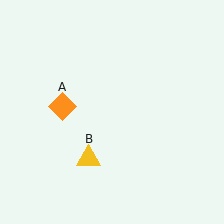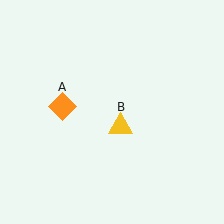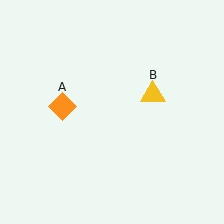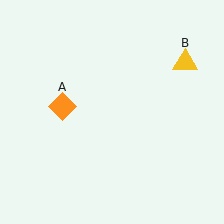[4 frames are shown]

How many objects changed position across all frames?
1 object changed position: yellow triangle (object B).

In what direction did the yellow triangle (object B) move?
The yellow triangle (object B) moved up and to the right.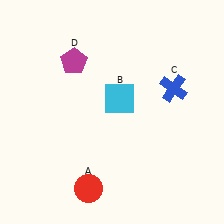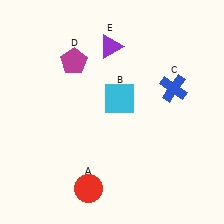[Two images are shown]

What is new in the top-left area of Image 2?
A purple triangle (E) was added in the top-left area of Image 2.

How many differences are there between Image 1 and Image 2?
There is 1 difference between the two images.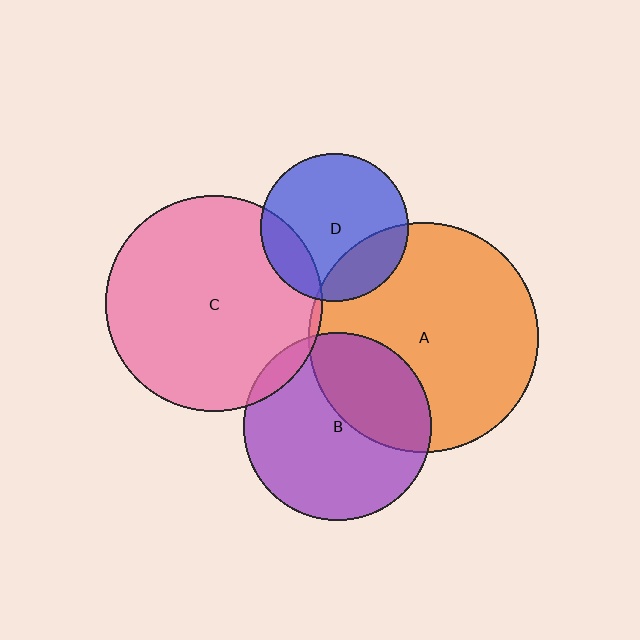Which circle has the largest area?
Circle A (orange).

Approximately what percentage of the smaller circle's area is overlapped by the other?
Approximately 25%.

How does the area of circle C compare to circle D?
Approximately 2.1 times.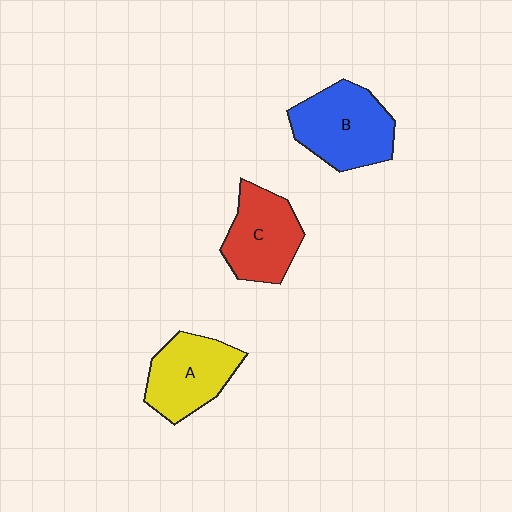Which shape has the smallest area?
Shape C (red).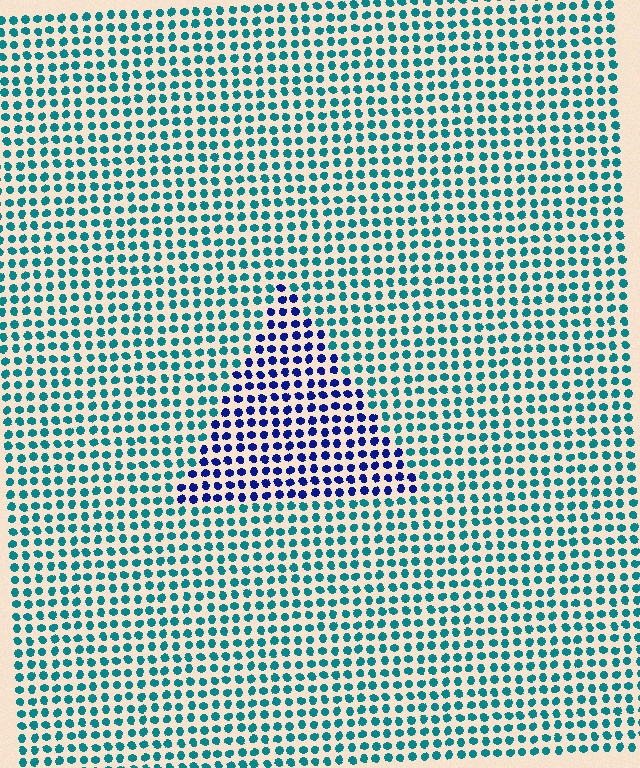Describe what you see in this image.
The image is filled with small teal elements in a uniform arrangement. A triangle-shaped region is visible where the elements are tinted to a slightly different hue, forming a subtle color boundary.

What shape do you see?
I see a triangle.